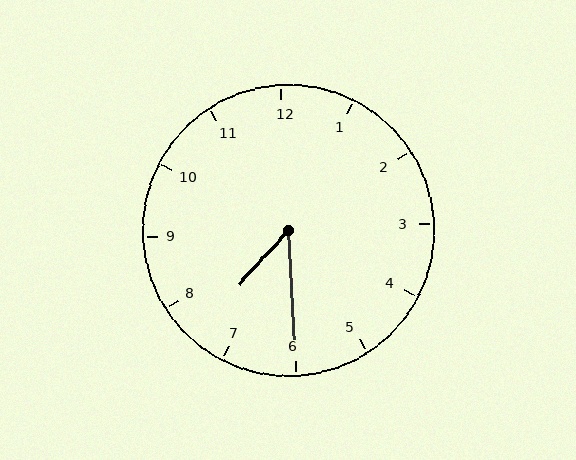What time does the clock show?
7:30.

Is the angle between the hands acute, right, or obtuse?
It is acute.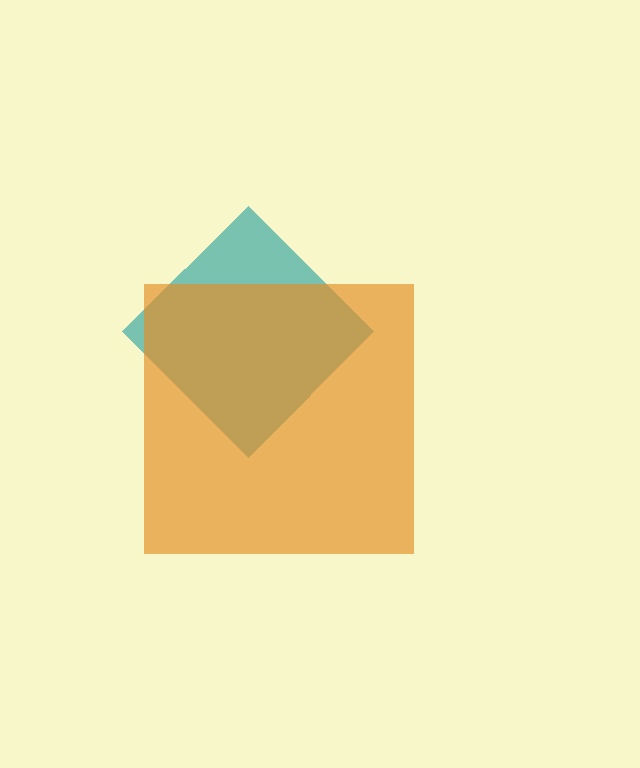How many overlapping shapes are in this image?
There are 2 overlapping shapes in the image.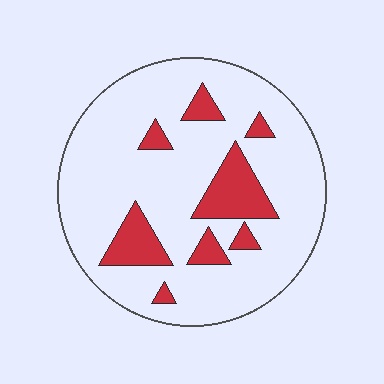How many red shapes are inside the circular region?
8.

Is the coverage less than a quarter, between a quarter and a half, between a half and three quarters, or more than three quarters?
Less than a quarter.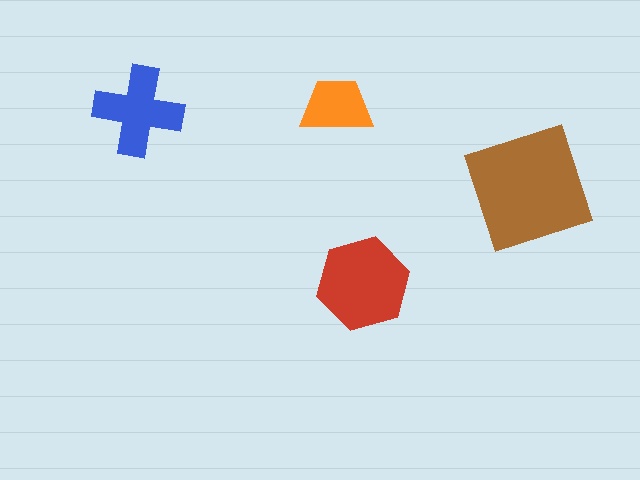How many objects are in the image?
There are 4 objects in the image.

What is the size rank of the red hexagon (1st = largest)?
2nd.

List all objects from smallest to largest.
The orange trapezoid, the blue cross, the red hexagon, the brown square.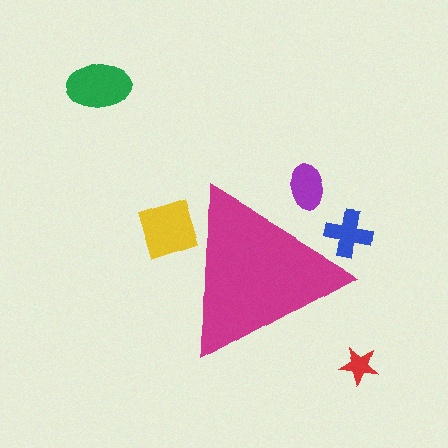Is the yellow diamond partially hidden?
Yes, the yellow diamond is partially hidden behind the magenta triangle.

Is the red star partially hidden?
No, the red star is fully visible.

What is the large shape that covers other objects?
A magenta triangle.